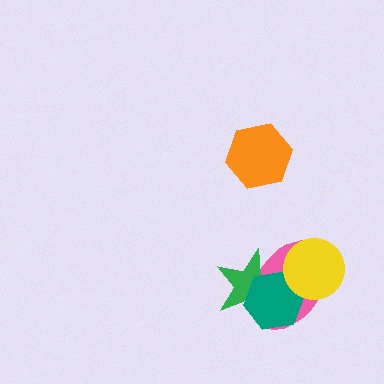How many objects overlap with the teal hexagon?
3 objects overlap with the teal hexagon.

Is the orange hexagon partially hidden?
No, no other shape covers it.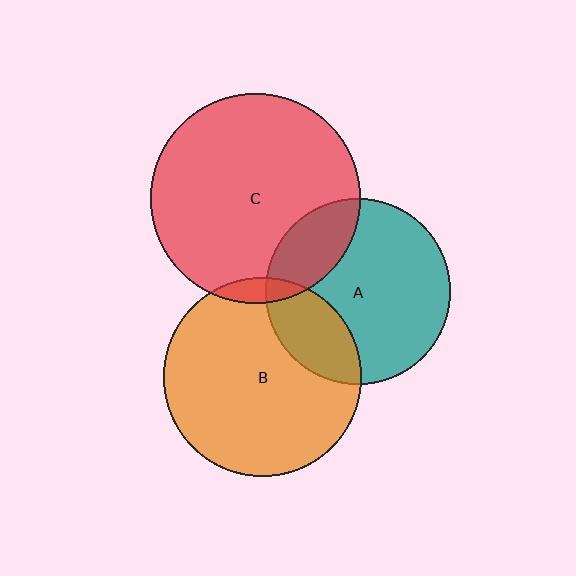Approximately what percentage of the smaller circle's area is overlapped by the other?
Approximately 5%.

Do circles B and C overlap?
Yes.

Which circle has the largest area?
Circle C (red).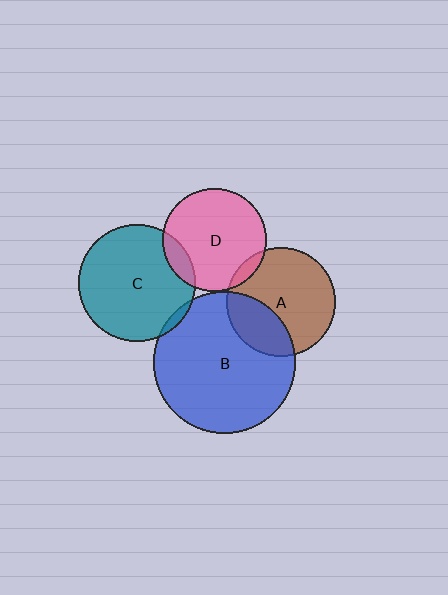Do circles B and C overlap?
Yes.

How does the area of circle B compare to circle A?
Approximately 1.7 times.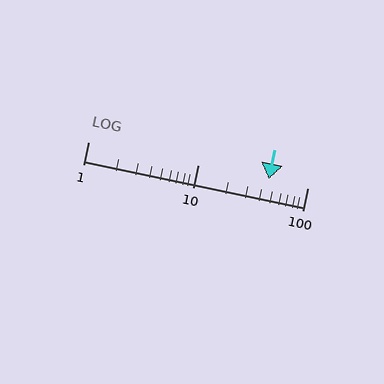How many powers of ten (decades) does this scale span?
The scale spans 2 decades, from 1 to 100.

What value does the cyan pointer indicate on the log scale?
The pointer indicates approximately 44.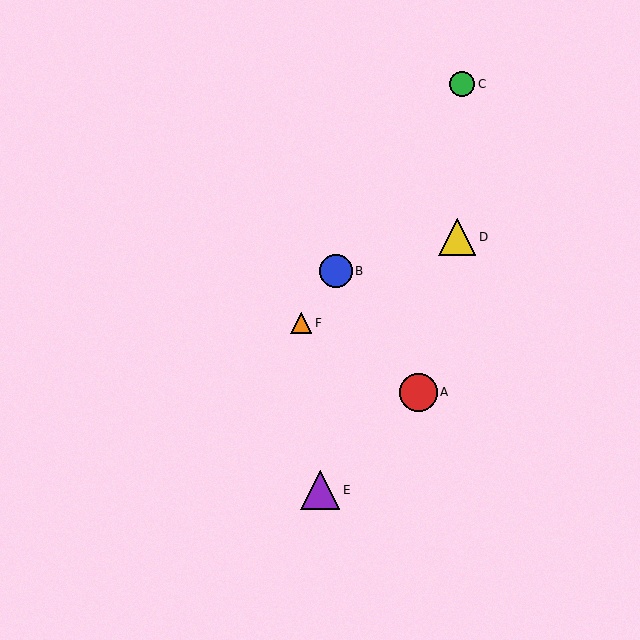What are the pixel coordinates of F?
Object F is at (301, 323).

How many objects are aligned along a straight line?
3 objects (B, C, F) are aligned along a straight line.